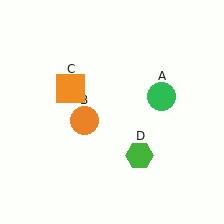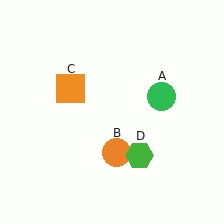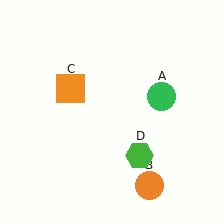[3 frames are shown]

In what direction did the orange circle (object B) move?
The orange circle (object B) moved down and to the right.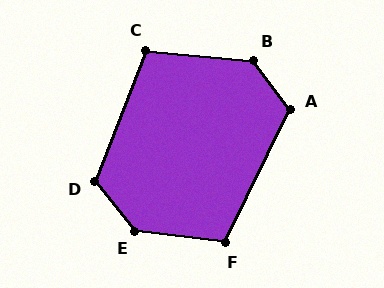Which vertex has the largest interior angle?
E, at approximately 136 degrees.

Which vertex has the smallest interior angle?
C, at approximately 106 degrees.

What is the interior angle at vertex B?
Approximately 132 degrees (obtuse).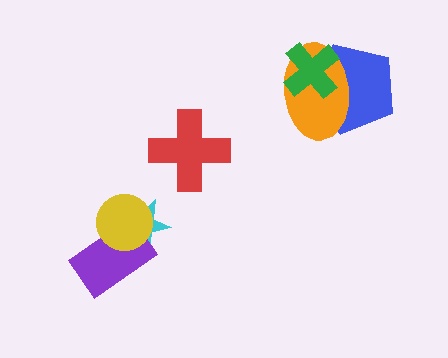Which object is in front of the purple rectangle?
The yellow circle is in front of the purple rectangle.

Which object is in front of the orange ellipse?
The green cross is in front of the orange ellipse.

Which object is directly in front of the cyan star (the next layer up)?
The purple rectangle is directly in front of the cyan star.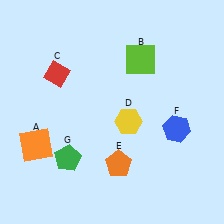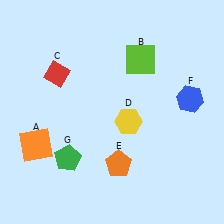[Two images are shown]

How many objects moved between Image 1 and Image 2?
1 object moved between the two images.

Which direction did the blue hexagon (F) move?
The blue hexagon (F) moved up.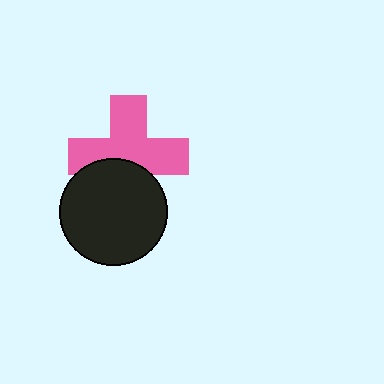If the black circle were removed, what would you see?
You would see the complete pink cross.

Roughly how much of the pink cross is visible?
Most of it is visible (roughly 67%).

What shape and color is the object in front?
The object in front is a black circle.